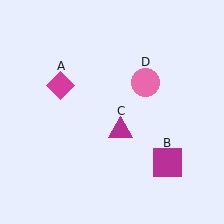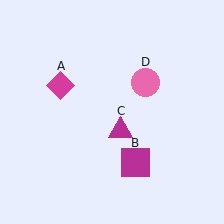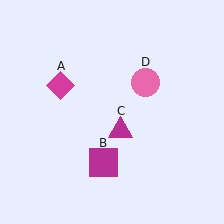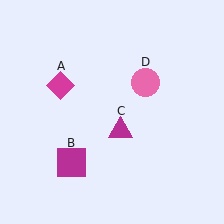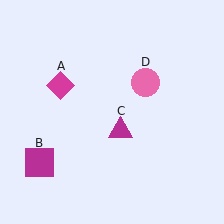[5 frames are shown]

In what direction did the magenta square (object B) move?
The magenta square (object B) moved left.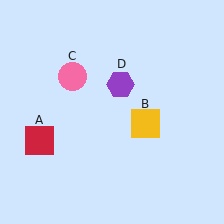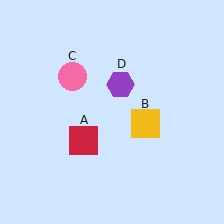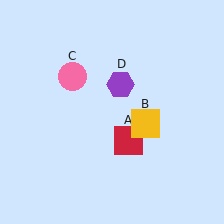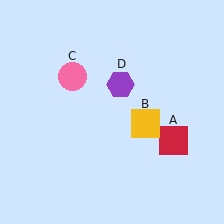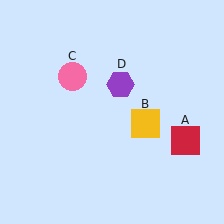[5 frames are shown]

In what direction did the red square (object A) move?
The red square (object A) moved right.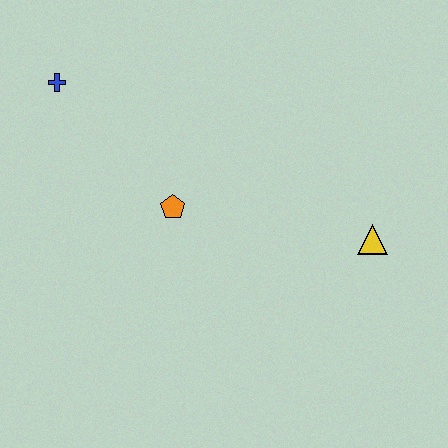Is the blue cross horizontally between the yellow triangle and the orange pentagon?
No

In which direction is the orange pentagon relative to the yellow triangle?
The orange pentagon is to the left of the yellow triangle.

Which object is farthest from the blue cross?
The yellow triangle is farthest from the blue cross.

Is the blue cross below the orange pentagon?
No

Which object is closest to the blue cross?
The orange pentagon is closest to the blue cross.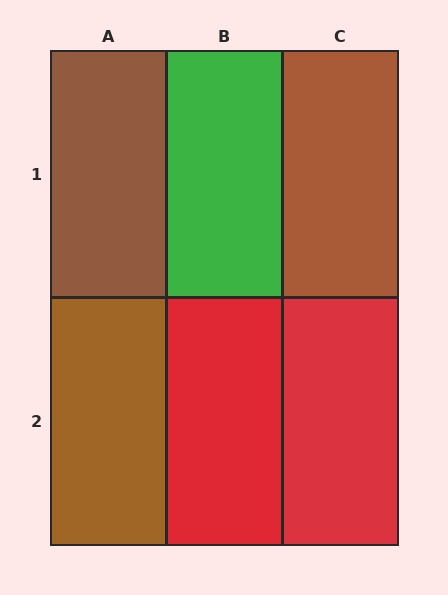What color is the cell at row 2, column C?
Red.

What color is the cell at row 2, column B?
Red.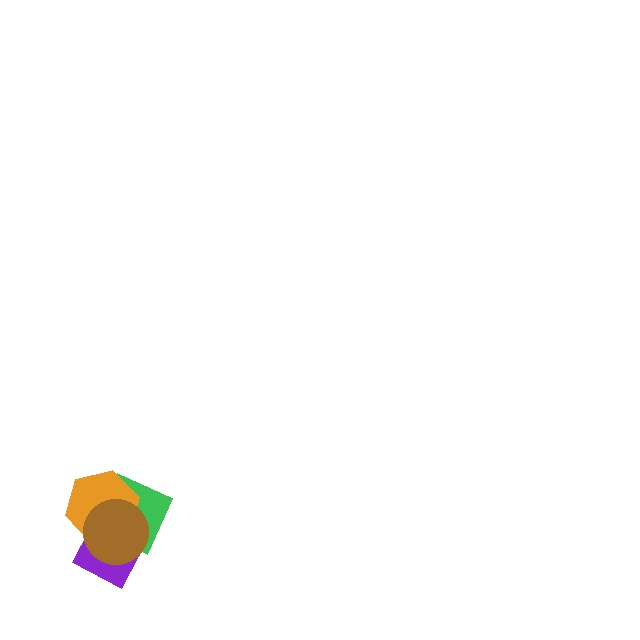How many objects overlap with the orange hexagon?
3 objects overlap with the orange hexagon.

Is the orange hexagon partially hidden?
Yes, it is partially covered by another shape.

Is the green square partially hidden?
Yes, it is partially covered by another shape.